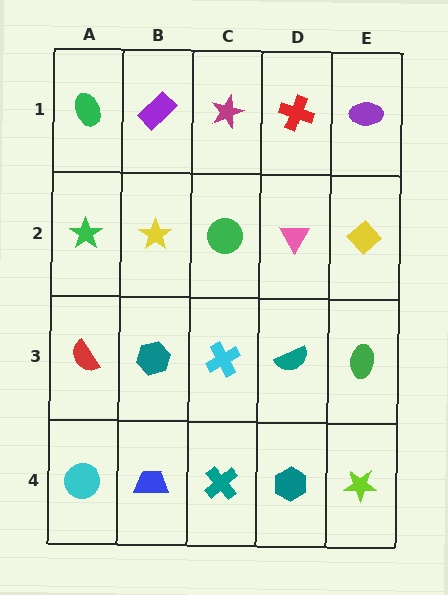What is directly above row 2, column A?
A green ellipse.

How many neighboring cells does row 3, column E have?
3.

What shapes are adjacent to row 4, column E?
A green ellipse (row 3, column E), a teal hexagon (row 4, column D).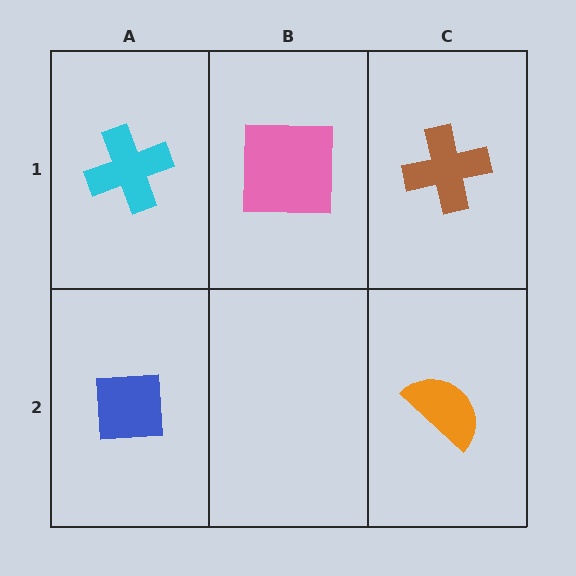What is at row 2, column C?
An orange semicircle.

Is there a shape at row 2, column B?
No, that cell is empty.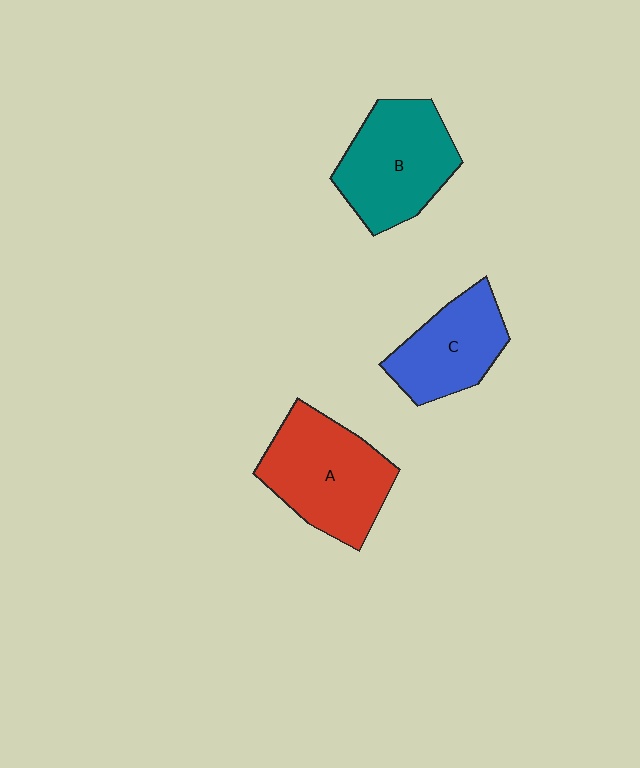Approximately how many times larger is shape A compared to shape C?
Approximately 1.4 times.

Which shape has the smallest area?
Shape C (blue).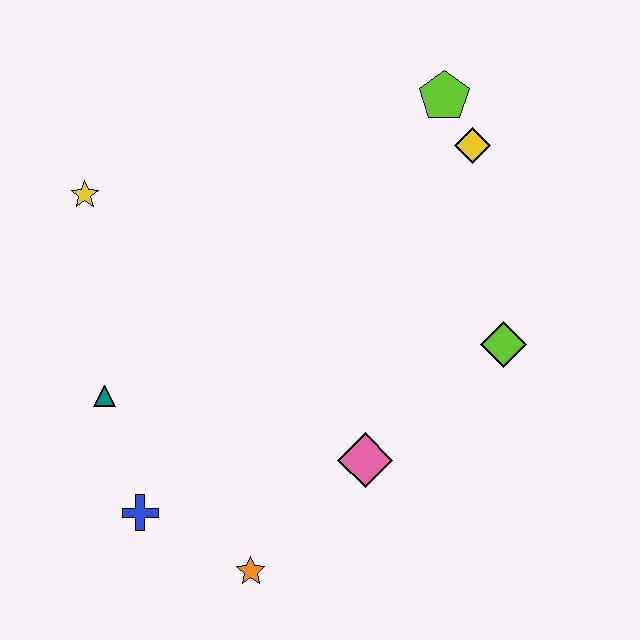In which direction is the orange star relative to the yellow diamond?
The orange star is below the yellow diamond.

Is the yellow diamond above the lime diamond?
Yes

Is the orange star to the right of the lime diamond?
No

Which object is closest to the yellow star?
The teal triangle is closest to the yellow star.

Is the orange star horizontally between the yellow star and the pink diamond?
Yes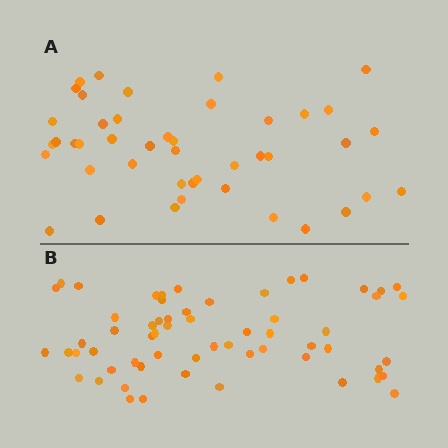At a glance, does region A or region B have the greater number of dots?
Region B (the bottom region) has more dots.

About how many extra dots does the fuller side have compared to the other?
Region B has approximately 15 more dots than region A.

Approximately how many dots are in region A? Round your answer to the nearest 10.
About 40 dots. (The exact count is 44, which rounds to 40.)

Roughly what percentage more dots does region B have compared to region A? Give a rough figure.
About 35% more.